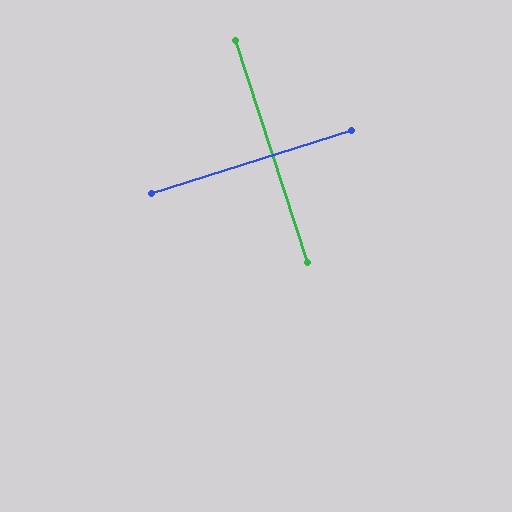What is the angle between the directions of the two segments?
Approximately 90 degrees.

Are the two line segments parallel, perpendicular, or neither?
Perpendicular — they meet at approximately 90°.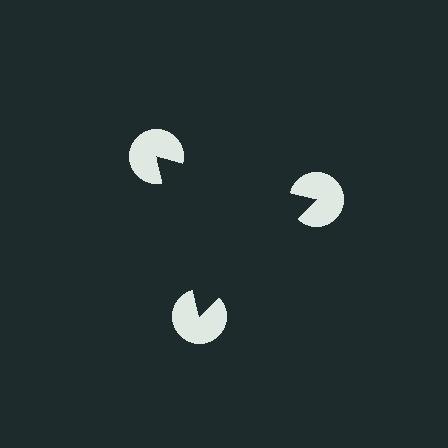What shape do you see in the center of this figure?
An illusory triangle — its edges are inferred from the aligned wedge cuts in the pac-man discs, not physically drawn.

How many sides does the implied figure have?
3 sides.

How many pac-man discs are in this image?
There are 3 — one at each vertex of the illusory triangle.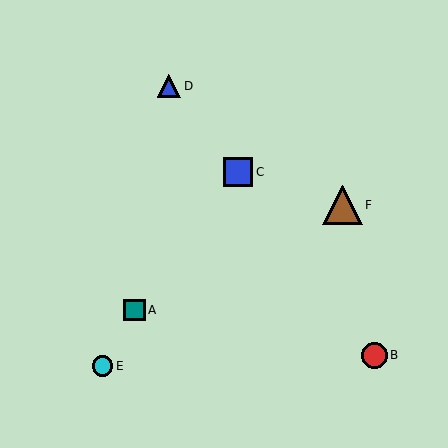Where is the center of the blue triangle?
The center of the blue triangle is at (169, 86).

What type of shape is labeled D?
Shape D is a blue triangle.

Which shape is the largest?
The brown triangle (labeled F) is the largest.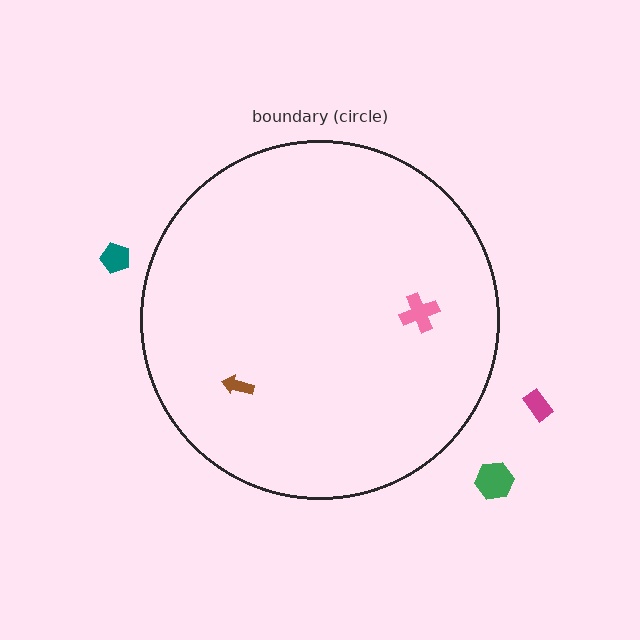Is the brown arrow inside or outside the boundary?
Inside.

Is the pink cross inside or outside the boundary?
Inside.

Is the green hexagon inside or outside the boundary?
Outside.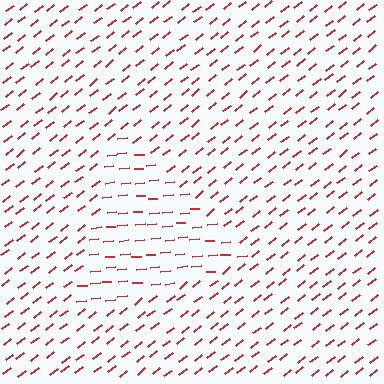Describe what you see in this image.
The image is filled with small red line segments. A triangle region in the image has lines oriented differently from the surrounding lines, creating a visible texture boundary.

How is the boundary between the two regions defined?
The boundary is defined purely by a change in line orientation (approximately 33 degrees difference). All lines are the same color and thickness.